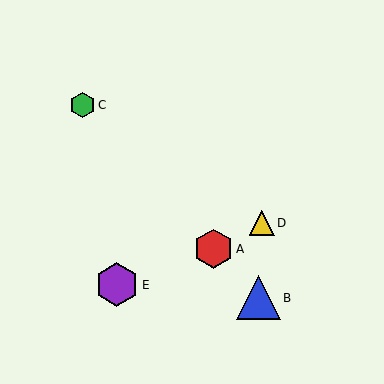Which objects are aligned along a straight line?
Objects A, B, C are aligned along a straight line.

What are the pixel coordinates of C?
Object C is at (83, 105).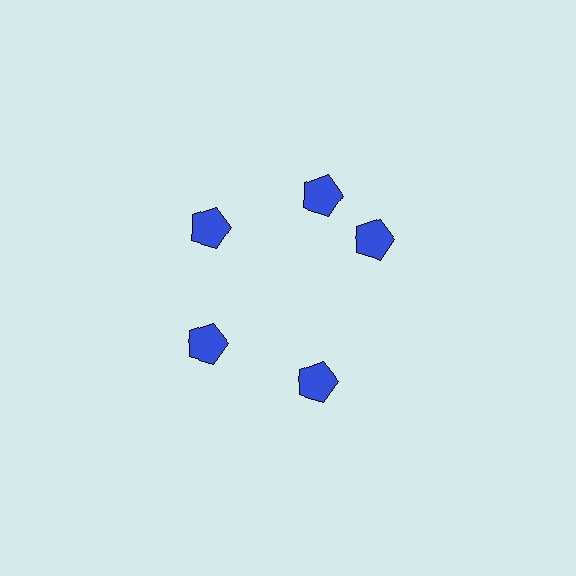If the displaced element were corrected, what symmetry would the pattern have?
It would have 5-fold rotational symmetry — the pattern would map onto itself every 72 degrees.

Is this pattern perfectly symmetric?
No. The 5 blue pentagons are arranged in a ring, but one element near the 3 o'clock position is rotated out of alignment along the ring, breaking the 5-fold rotational symmetry.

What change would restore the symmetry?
The symmetry would be restored by rotating it back into even spacing with its neighbors so that all 5 pentagons sit at equal angles and equal distance from the center.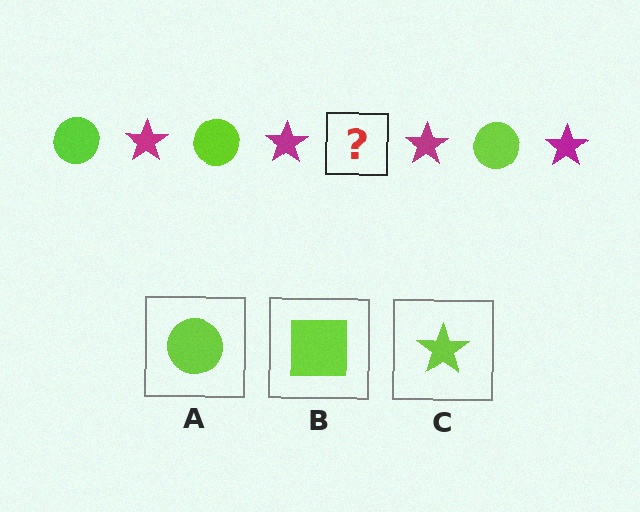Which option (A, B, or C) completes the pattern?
A.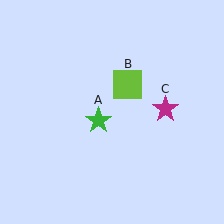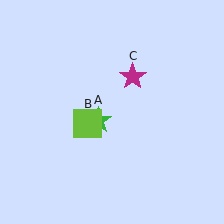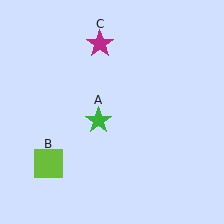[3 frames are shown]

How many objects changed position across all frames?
2 objects changed position: lime square (object B), magenta star (object C).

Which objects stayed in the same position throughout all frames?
Green star (object A) remained stationary.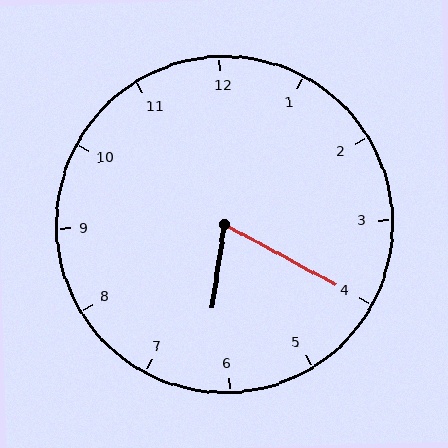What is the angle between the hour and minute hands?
Approximately 70 degrees.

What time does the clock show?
6:20.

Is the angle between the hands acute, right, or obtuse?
It is acute.